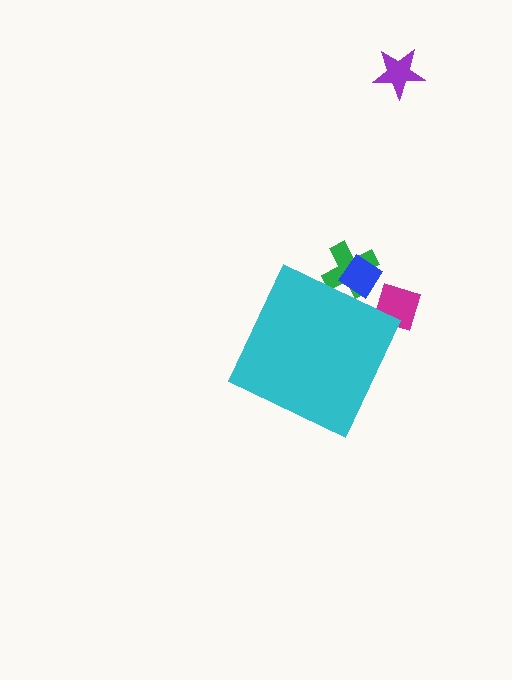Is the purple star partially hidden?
No, the purple star is fully visible.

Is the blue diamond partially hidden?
Yes, the blue diamond is partially hidden behind the cyan diamond.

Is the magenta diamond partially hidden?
Yes, the magenta diamond is partially hidden behind the cyan diamond.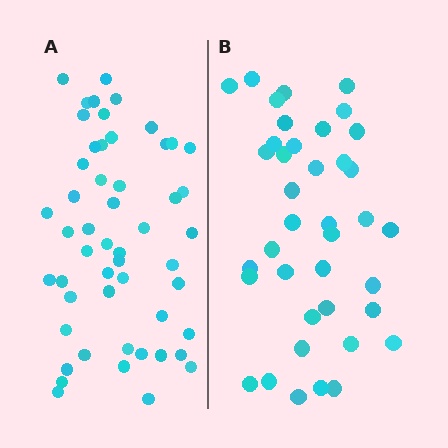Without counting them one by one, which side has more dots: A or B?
Region A (the left region) has more dots.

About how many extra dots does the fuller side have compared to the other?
Region A has approximately 15 more dots than region B.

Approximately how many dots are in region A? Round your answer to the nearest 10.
About 50 dots. (The exact count is 52, which rounds to 50.)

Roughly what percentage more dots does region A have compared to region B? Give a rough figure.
About 35% more.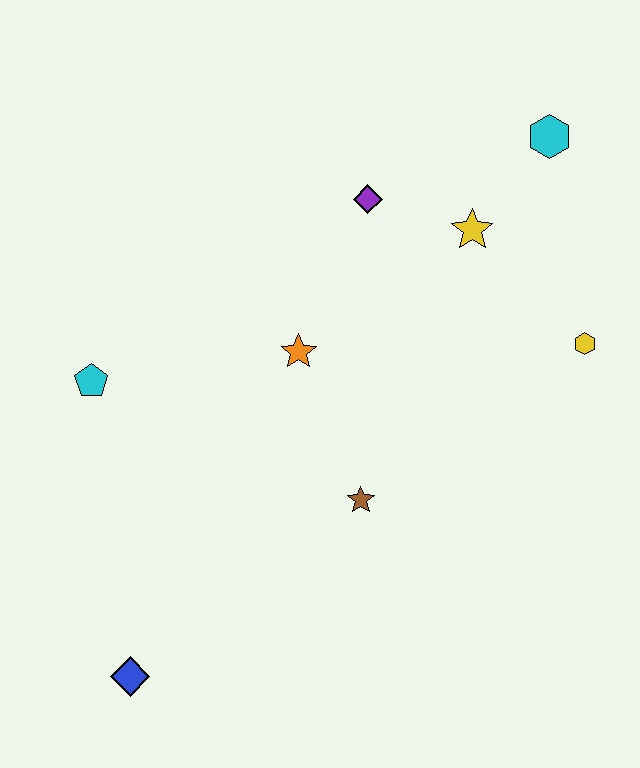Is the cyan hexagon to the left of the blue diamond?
No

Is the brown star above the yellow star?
No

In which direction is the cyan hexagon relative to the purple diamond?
The cyan hexagon is to the right of the purple diamond.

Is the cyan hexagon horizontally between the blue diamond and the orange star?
No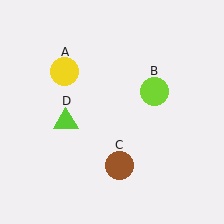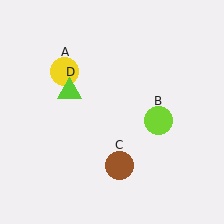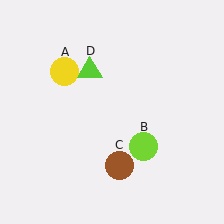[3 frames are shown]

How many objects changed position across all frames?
2 objects changed position: lime circle (object B), lime triangle (object D).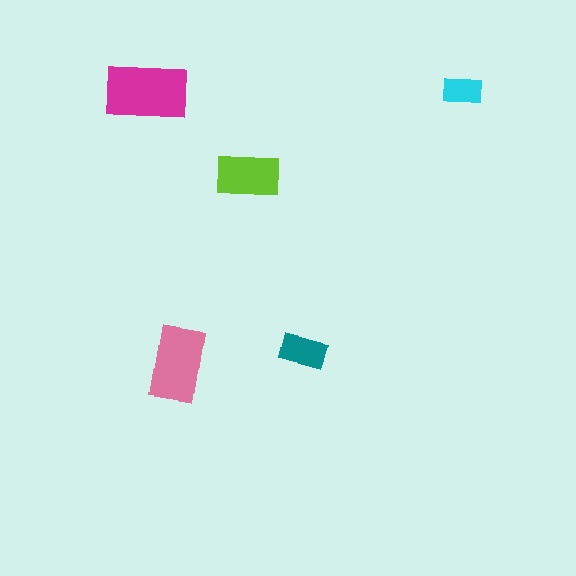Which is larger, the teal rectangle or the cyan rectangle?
The teal one.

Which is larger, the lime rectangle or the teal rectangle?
The lime one.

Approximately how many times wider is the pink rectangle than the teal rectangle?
About 1.5 times wider.